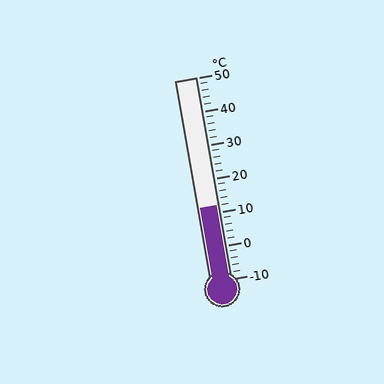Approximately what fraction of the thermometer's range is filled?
The thermometer is filled to approximately 35% of its range.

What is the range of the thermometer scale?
The thermometer scale ranges from -10°C to 50°C.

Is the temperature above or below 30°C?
The temperature is below 30°C.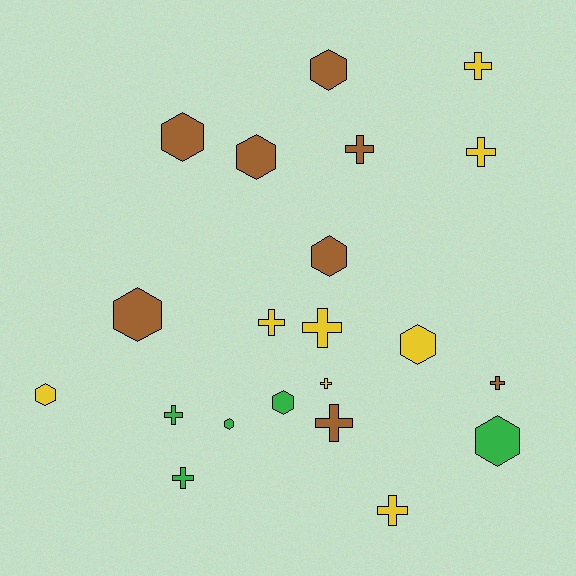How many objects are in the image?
There are 21 objects.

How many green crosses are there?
There are 2 green crosses.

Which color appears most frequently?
Yellow, with 8 objects.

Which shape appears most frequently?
Cross, with 11 objects.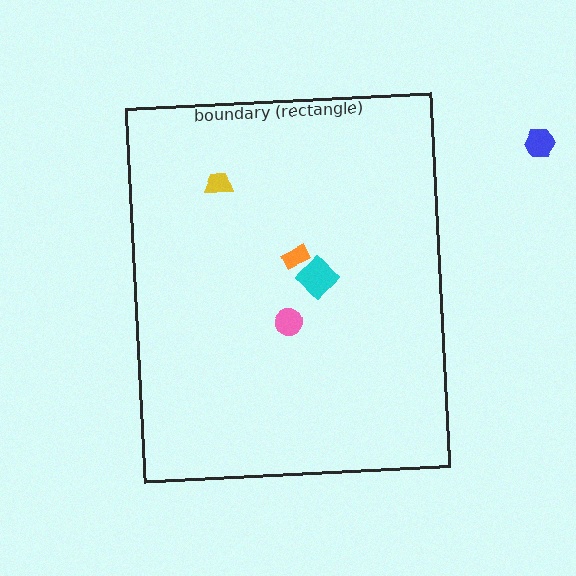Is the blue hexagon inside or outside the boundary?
Outside.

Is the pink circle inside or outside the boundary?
Inside.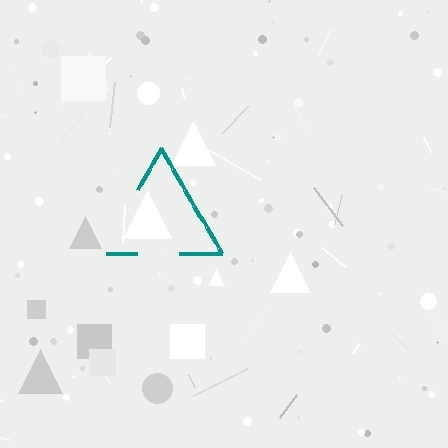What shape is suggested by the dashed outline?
The dashed outline suggests a triangle.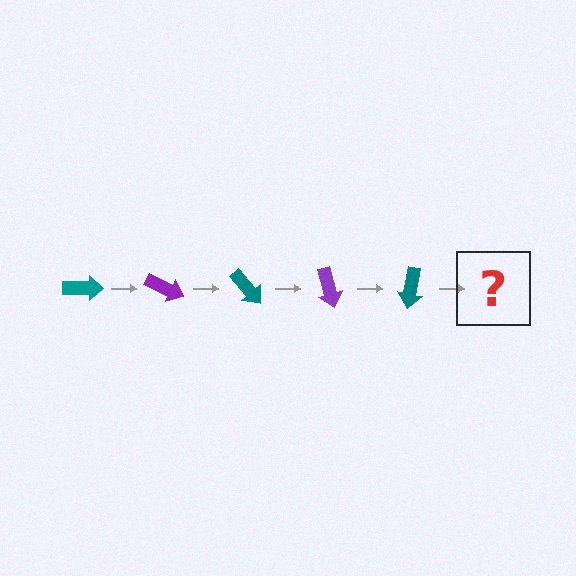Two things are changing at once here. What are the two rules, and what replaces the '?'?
The two rules are that it rotates 25 degrees each step and the color cycles through teal and purple. The '?' should be a purple arrow, rotated 125 degrees from the start.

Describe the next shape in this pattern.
It should be a purple arrow, rotated 125 degrees from the start.